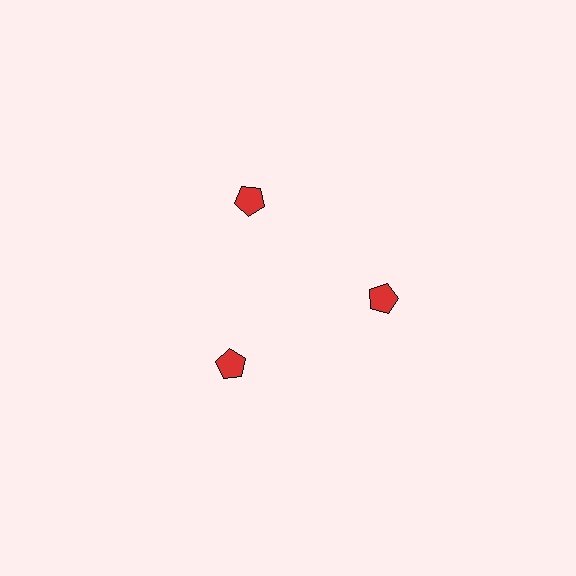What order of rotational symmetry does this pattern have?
This pattern has 3-fold rotational symmetry.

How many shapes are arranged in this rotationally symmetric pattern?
There are 3 shapes, arranged in 3 groups of 1.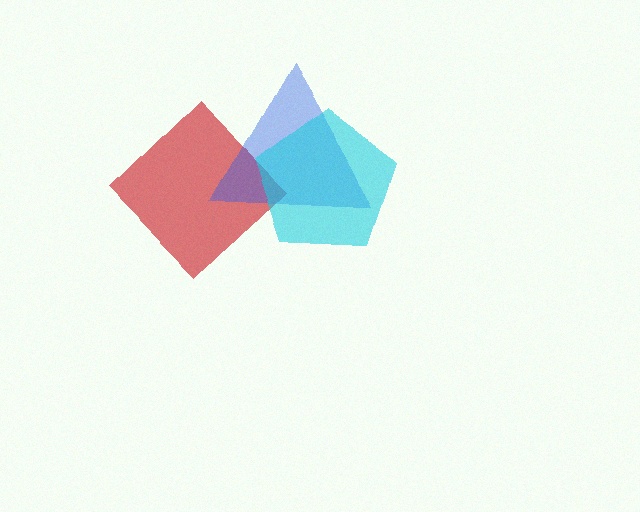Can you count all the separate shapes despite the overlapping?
Yes, there are 3 separate shapes.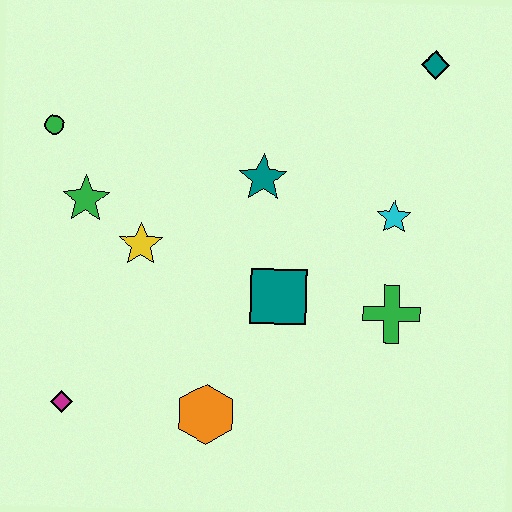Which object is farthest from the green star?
The teal diamond is farthest from the green star.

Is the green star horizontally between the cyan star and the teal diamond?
No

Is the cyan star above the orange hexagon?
Yes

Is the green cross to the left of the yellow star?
No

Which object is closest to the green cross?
The cyan star is closest to the green cross.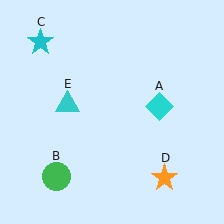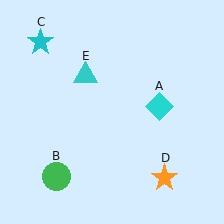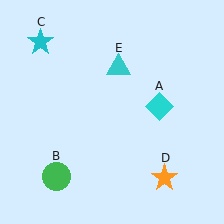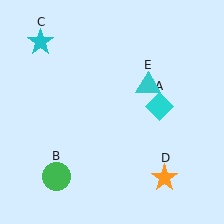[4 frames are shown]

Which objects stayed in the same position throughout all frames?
Cyan diamond (object A) and green circle (object B) and cyan star (object C) and orange star (object D) remained stationary.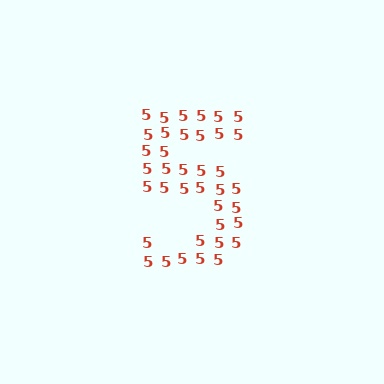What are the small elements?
The small elements are digit 5's.